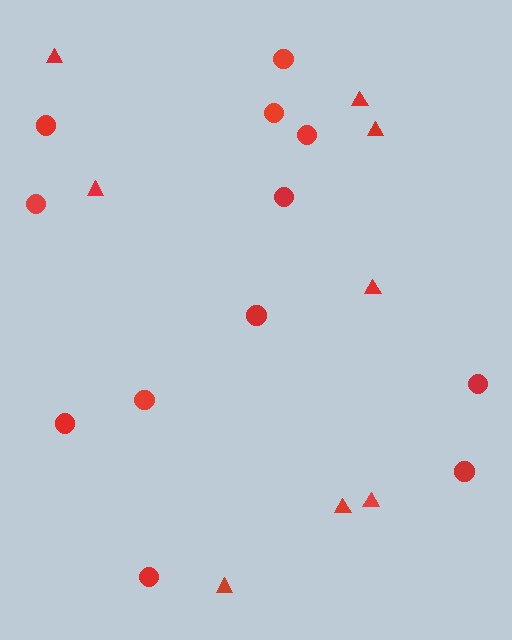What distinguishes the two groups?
There are 2 groups: one group of triangles (8) and one group of circles (12).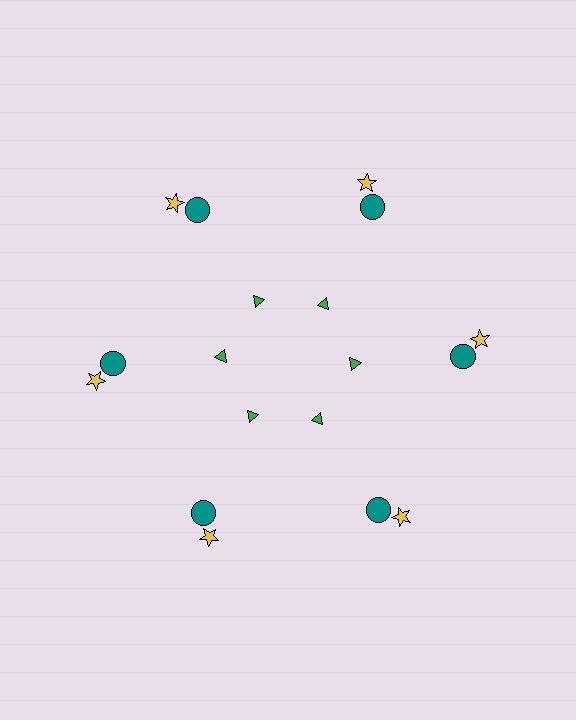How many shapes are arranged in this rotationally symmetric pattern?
There are 18 shapes, arranged in 6 groups of 3.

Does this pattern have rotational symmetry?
Yes, this pattern has 6-fold rotational symmetry. It looks the same after rotating 60 degrees around the center.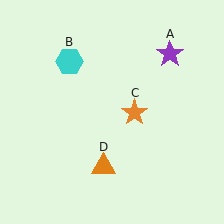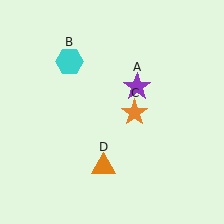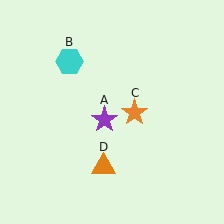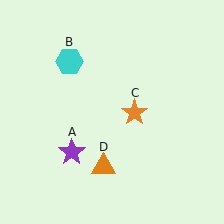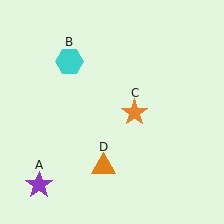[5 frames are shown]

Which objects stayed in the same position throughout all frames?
Cyan hexagon (object B) and orange star (object C) and orange triangle (object D) remained stationary.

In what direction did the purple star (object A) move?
The purple star (object A) moved down and to the left.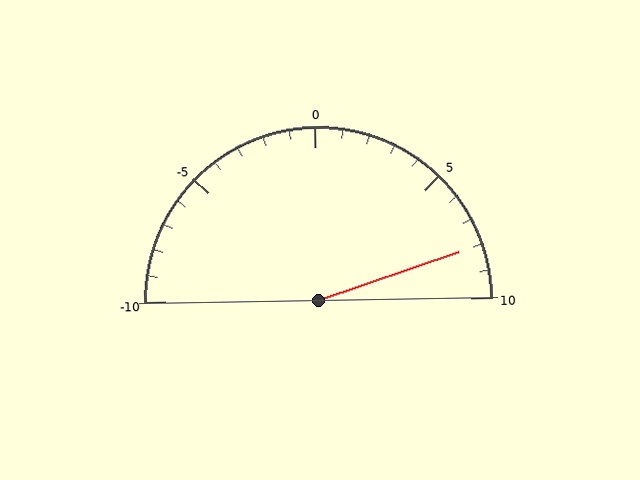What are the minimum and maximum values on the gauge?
The gauge ranges from -10 to 10.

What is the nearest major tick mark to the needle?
The nearest major tick mark is 10.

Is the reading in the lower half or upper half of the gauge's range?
The reading is in the upper half of the range (-10 to 10).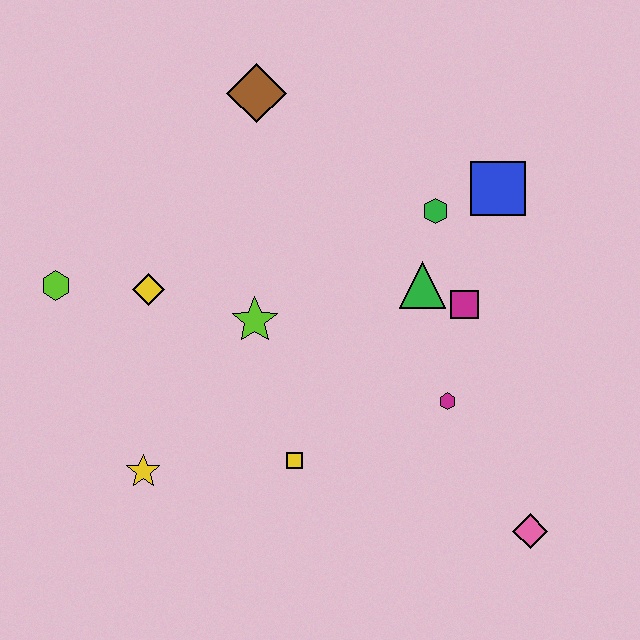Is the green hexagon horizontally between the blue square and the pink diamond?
No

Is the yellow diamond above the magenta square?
Yes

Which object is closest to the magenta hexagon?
The magenta square is closest to the magenta hexagon.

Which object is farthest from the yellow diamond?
The pink diamond is farthest from the yellow diamond.